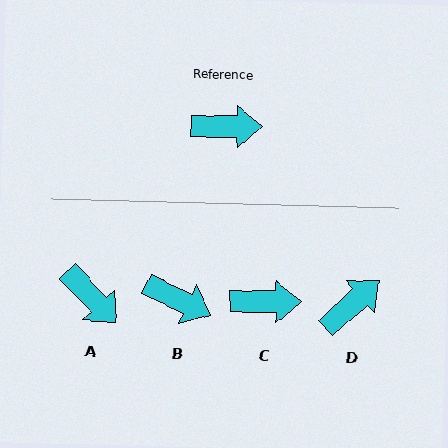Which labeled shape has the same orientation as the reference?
C.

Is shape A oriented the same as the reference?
No, it is off by about 46 degrees.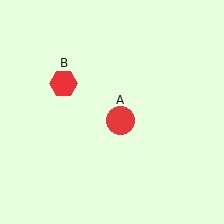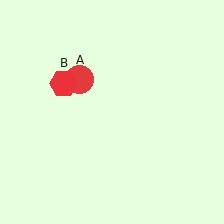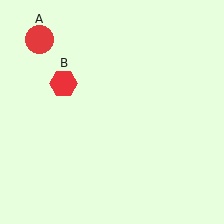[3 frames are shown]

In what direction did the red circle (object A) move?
The red circle (object A) moved up and to the left.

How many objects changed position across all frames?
1 object changed position: red circle (object A).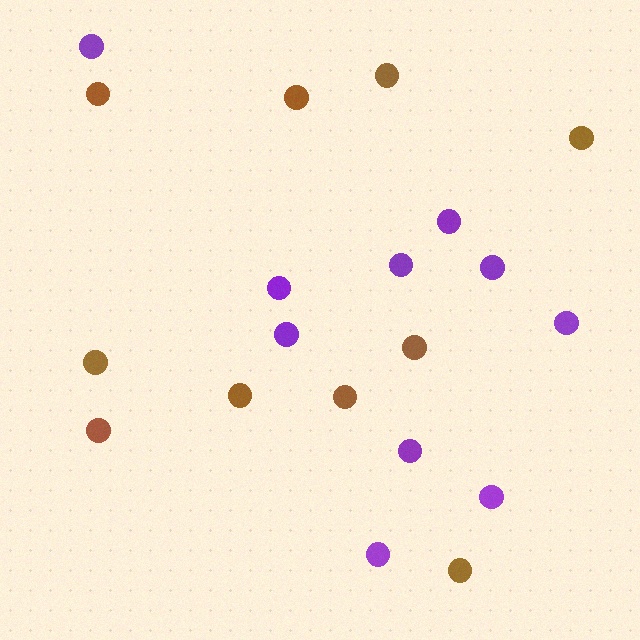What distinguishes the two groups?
There are 2 groups: one group of purple circles (10) and one group of brown circles (10).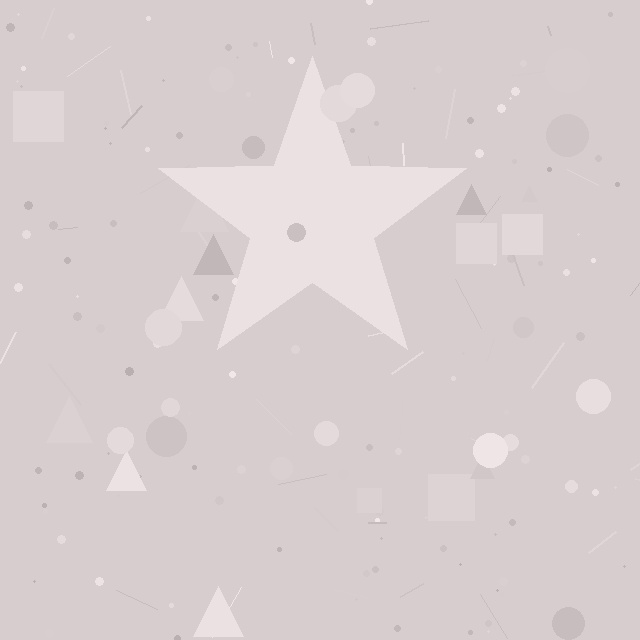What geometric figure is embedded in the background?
A star is embedded in the background.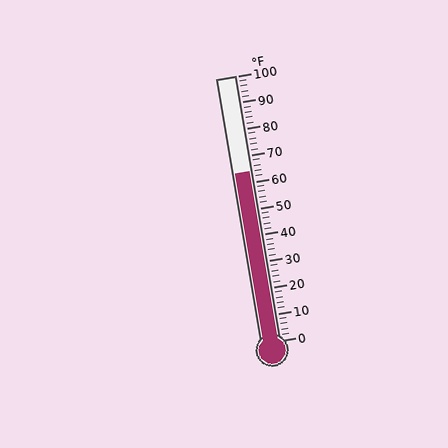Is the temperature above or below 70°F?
The temperature is below 70°F.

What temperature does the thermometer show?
The thermometer shows approximately 64°F.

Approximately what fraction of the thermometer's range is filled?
The thermometer is filled to approximately 65% of its range.